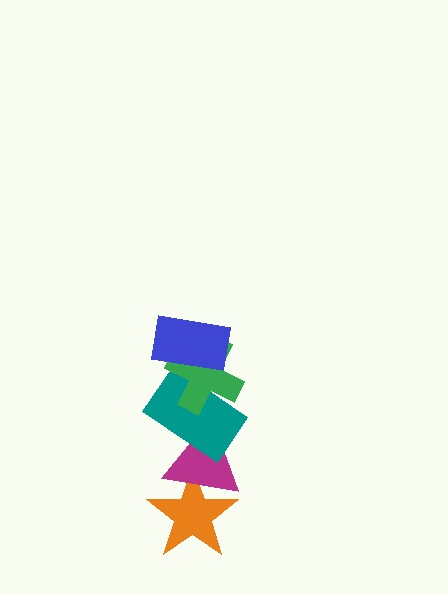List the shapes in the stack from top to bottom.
From top to bottom: the blue rectangle, the green cross, the teal rectangle, the magenta triangle, the orange star.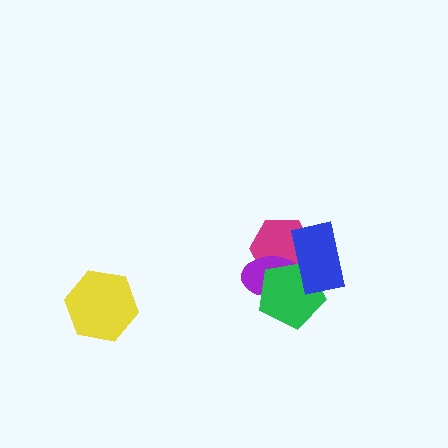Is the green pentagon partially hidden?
Yes, it is partially covered by another shape.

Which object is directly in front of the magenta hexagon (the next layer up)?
The purple ellipse is directly in front of the magenta hexagon.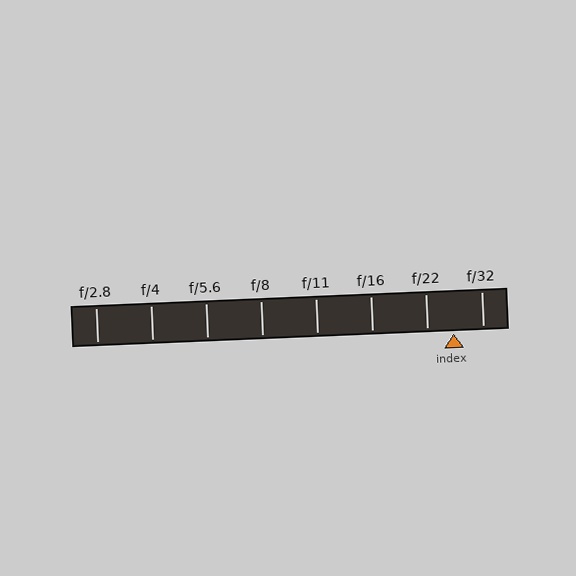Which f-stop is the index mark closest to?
The index mark is closest to f/22.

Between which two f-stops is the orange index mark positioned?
The index mark is between f/22 and f/32.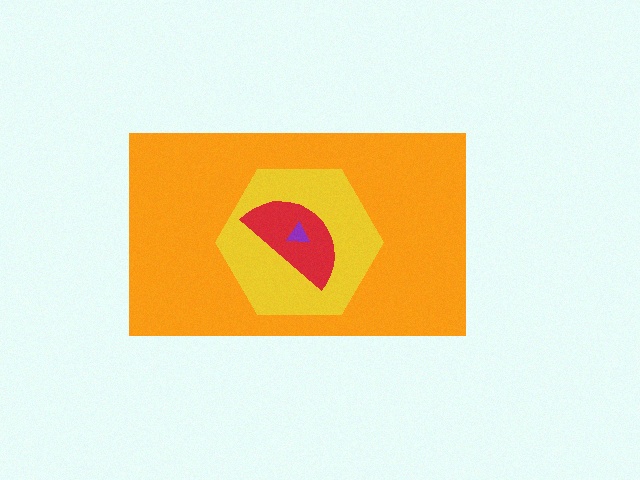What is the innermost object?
The purple triangle.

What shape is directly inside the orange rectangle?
The yellow hexagon.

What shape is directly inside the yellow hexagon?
The red semicircle.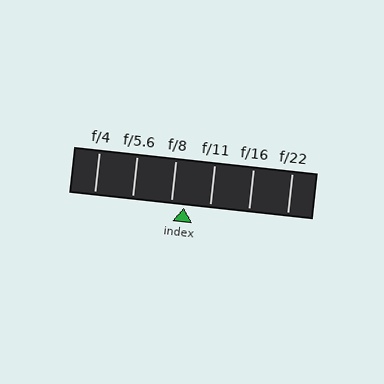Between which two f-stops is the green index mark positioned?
The index mark is between f/8 and f/11.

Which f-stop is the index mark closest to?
The index mark is closest to f/8.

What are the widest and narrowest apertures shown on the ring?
The widest aperture shown is f/4 and the narrowest is f/22.